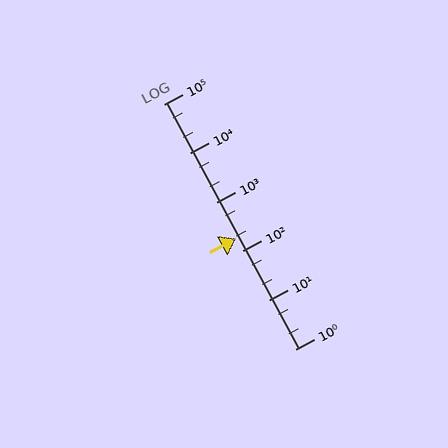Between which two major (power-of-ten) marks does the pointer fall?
The pointer is between 100 and 1000.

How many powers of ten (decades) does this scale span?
The scale spans 5 decades, from 1 to 100000.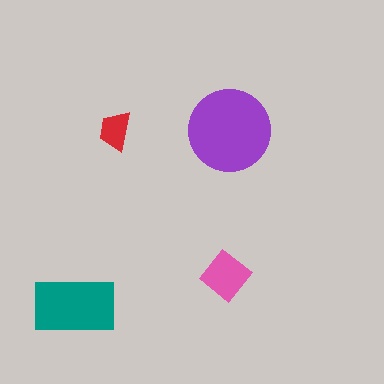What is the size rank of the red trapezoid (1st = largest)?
4th.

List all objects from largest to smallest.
The purple circle, the teal rectangle, the pink diamond, the red trapezoid.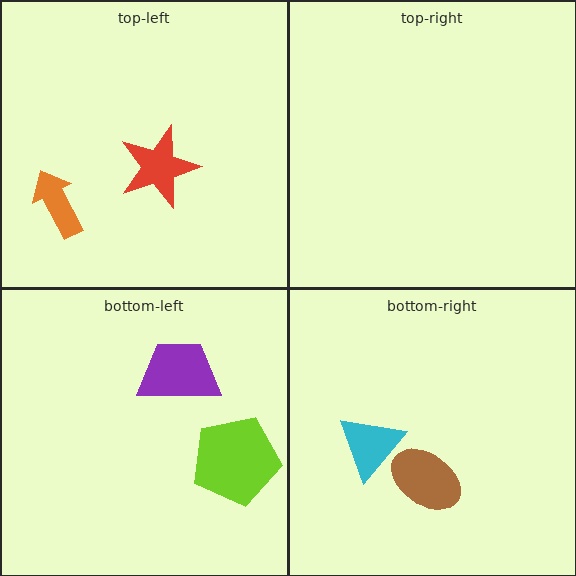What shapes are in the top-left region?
The red star, the orange arrow.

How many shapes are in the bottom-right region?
2.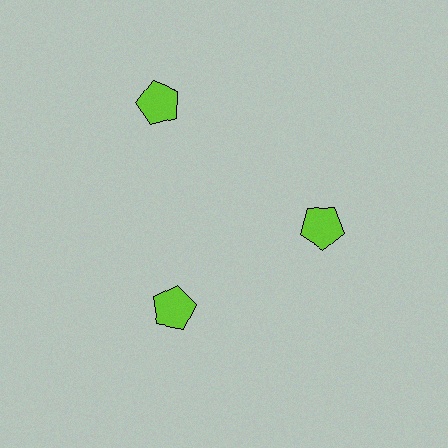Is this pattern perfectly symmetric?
No. The 3 lime pentagons are arranged in a ring, but one element near the 11 o'clock position is pushed outward from the center, breaking the 3-fold rotational symmetry.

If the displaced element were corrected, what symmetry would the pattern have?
It would have 3-fold rotational symmetry — the pattern would map onto itself every 120 degrees.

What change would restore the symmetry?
The symmetry would be restored by moving it inward, back onto the ring so that all 3 pentagons sit at equal angles and equal distance from the center.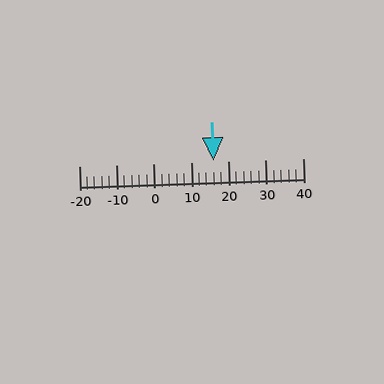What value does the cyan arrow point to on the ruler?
The cyan arrow points to approximately 16.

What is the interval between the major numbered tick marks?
The major tick marks are spaced 10 units apart.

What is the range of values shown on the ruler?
The ruler shows values from -20 to 40.